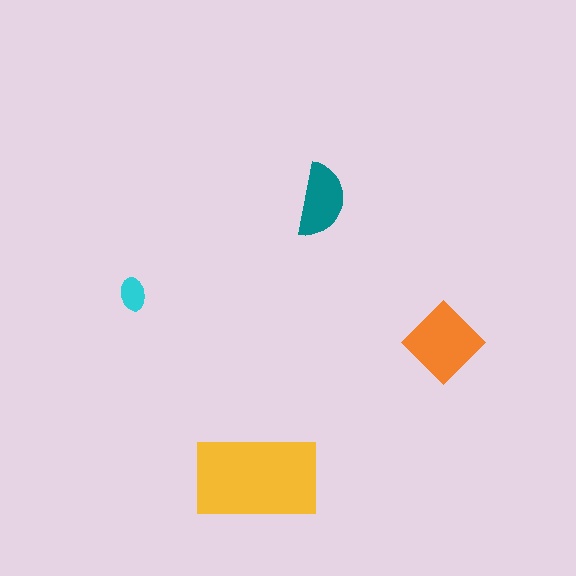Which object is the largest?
The yellow rectangle.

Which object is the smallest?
The cyan ellipse.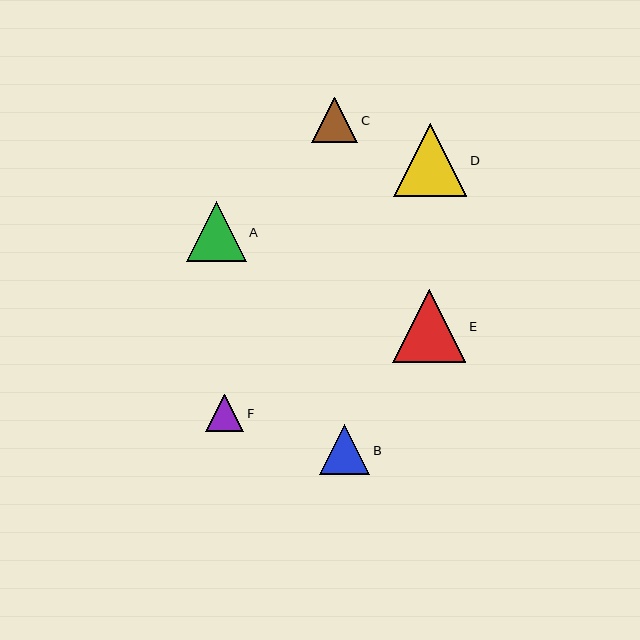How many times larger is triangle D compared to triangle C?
Triangle D is approximately 1.6 times the size of triangle C.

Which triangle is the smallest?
Triangle F is the smallest with a size of approximately 38 pixels.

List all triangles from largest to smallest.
From largest to smallest: E, D, A, B, C, F.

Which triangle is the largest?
Triangle E is the largest with a size of approximately 73 pixels.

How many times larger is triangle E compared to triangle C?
Triangle E is approximately 1.6 times the size of triangle C.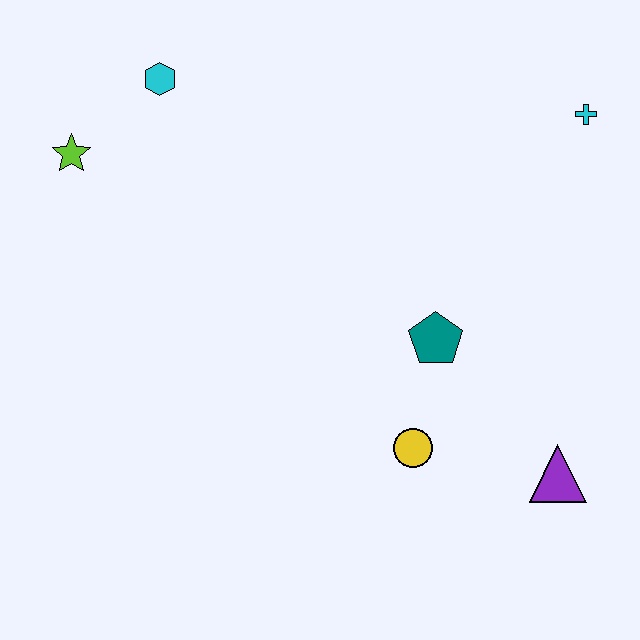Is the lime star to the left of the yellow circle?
Yes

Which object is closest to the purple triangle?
The yellow circle is closest to the purple triangle.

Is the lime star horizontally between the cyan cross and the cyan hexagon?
No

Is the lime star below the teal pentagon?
No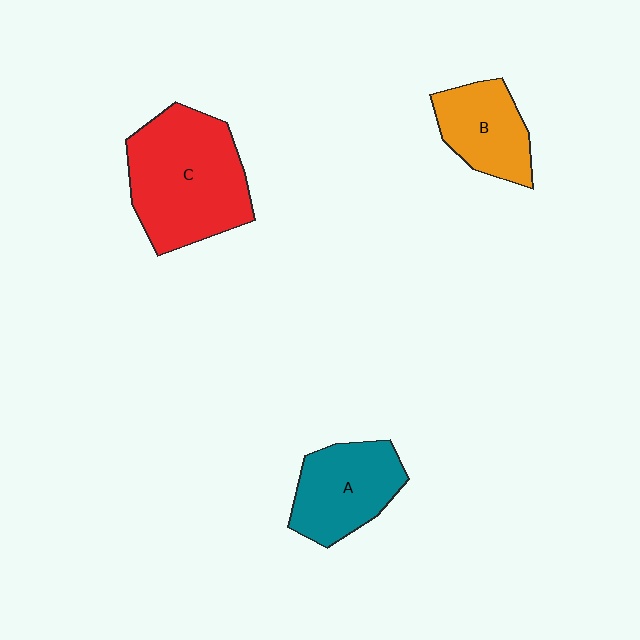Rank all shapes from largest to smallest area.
From largest to smallest: C (red), A (teal), B (orange).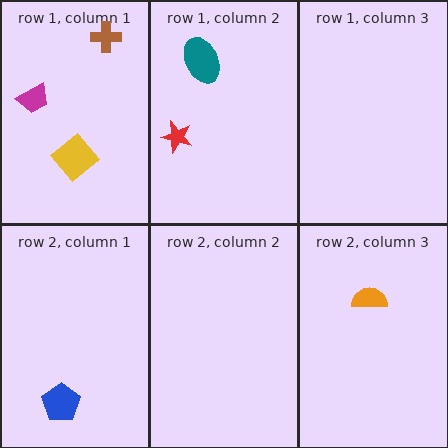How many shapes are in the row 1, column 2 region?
2.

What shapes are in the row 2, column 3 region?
The orange semicircle.